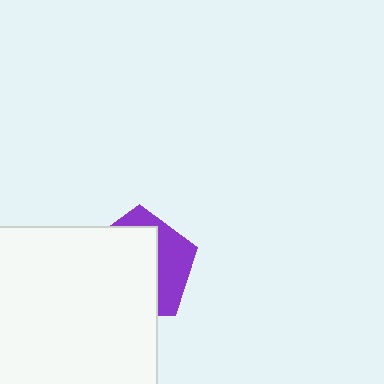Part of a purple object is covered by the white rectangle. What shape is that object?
It is a pentagon.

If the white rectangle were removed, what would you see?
You would see the complete purple pentagon.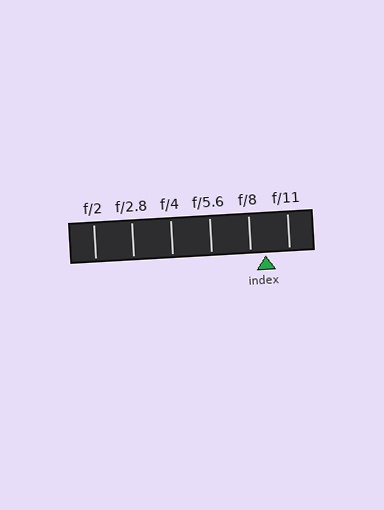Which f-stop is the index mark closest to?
The index mark is closest to f/8.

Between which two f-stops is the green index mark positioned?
The index mark is between f/8 and f/11.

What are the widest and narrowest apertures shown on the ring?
The widest aperture shown is f/2 and the narrowest is f/11.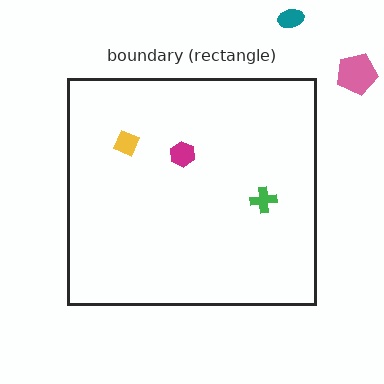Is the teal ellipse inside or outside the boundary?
Outside.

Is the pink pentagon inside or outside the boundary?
Outside.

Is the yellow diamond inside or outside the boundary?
Inside.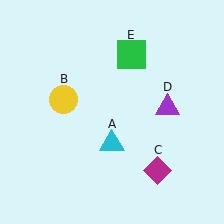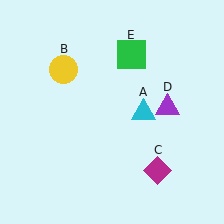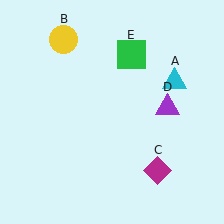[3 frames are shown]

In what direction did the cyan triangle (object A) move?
The cyan triangle (object A) moved up and to the right.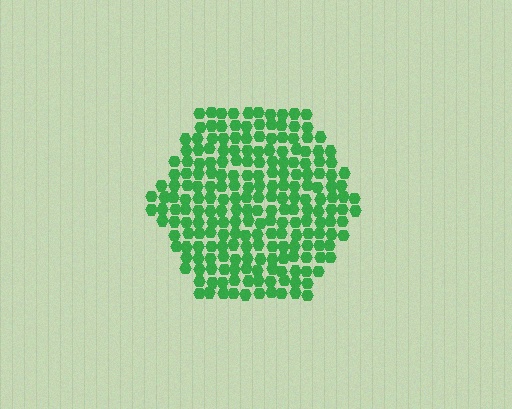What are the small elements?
The small elements are hexagons.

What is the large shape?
The large shape is a hexagon.